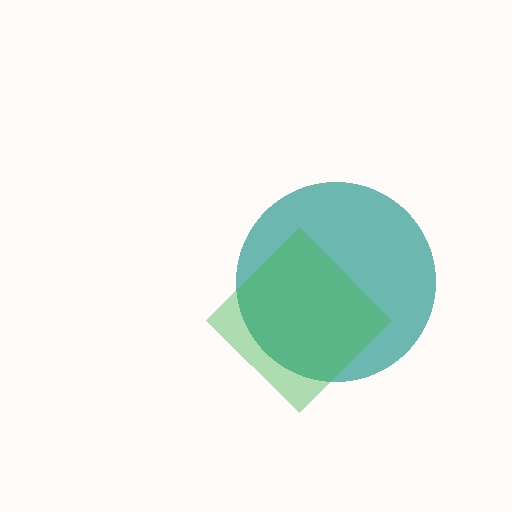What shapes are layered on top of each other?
The layered shapes are: a teal circle, a green diamond.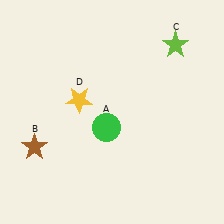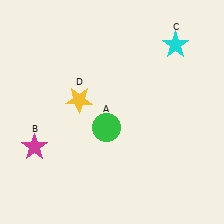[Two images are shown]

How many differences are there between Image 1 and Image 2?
There are 2 differences between the two images.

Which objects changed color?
B changed from brown to magenta. C changed from lime to cyan.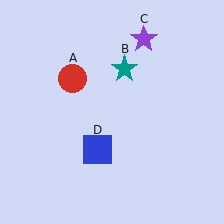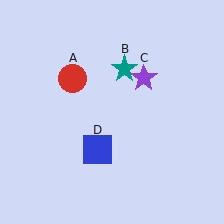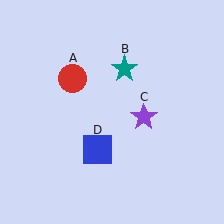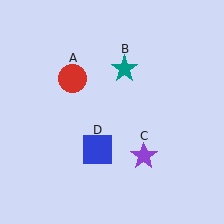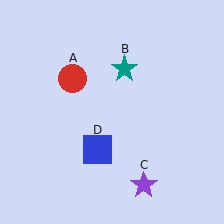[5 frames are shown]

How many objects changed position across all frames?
1 object changed position: purple star (object C).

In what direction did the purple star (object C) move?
The purple star (object C) moved down.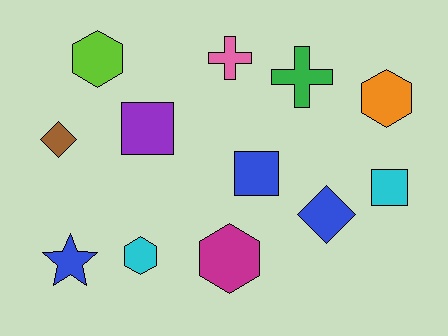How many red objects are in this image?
There are no red objects.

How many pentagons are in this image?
There are no pentagons.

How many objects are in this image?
There are 12 objects.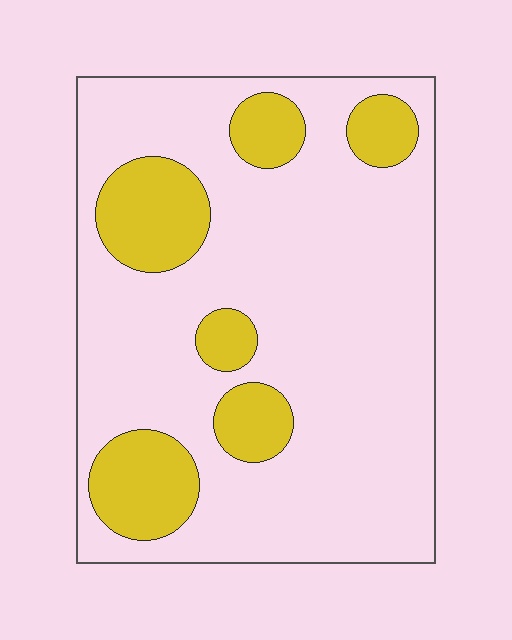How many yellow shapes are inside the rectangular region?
6.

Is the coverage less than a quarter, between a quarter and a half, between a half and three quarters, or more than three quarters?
Less than a quarter.